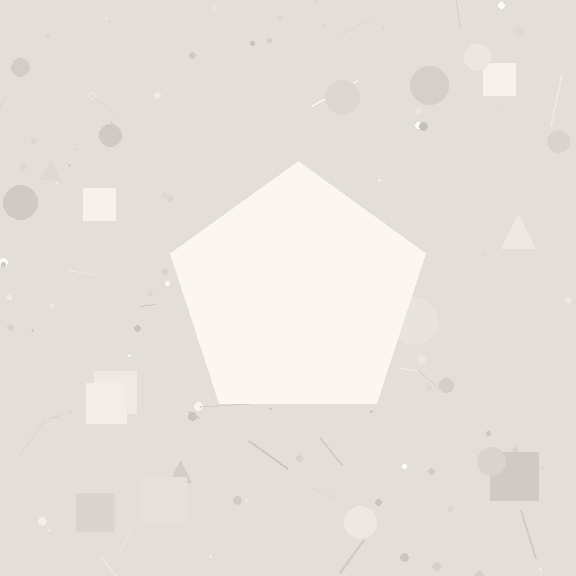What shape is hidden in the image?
A pentagon is hidden in the image.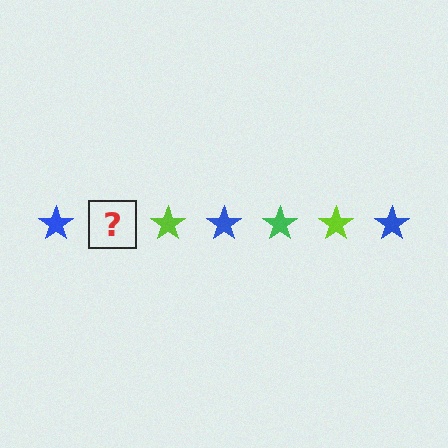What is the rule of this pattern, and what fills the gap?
The rule is that the pattern cycles through blue, green, lime stars. The gap should be filled with a green star.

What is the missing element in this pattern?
The missing element is a green star.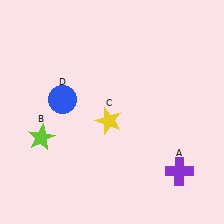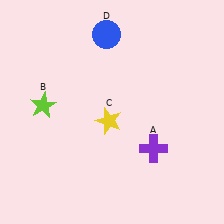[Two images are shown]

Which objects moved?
The objects that moved are: the purple cross (A), the lime star (B), the blue circle (D).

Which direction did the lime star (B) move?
The lime star (B) moved up.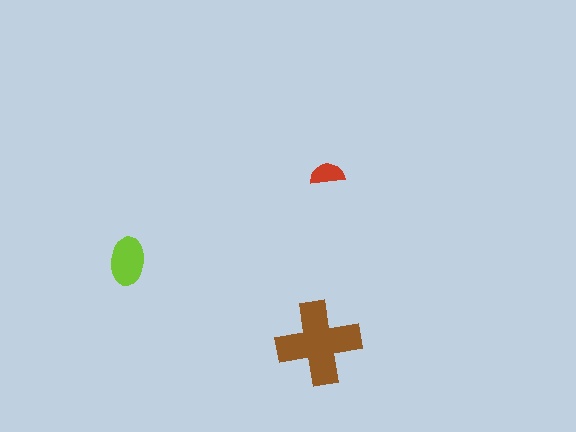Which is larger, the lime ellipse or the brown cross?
The brown cross.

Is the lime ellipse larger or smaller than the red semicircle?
Larger.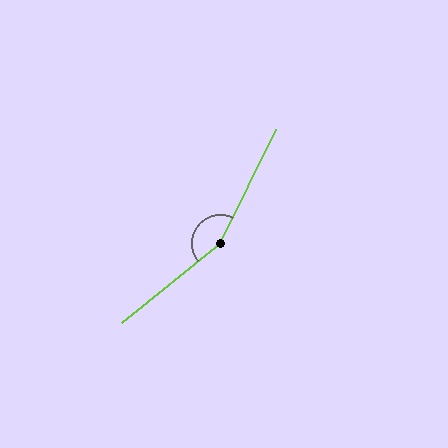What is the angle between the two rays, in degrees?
Approximately 155 degrees.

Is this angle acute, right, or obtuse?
It is obtuse.